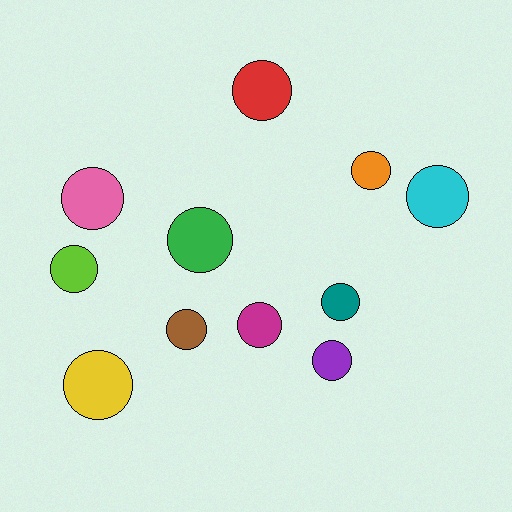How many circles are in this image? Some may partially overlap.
There are 11 circles.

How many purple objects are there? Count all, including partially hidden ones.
There is 1 purple object.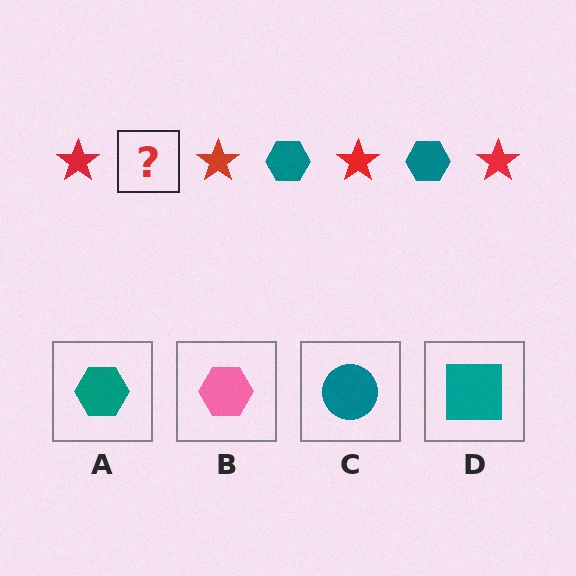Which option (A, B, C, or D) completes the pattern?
A.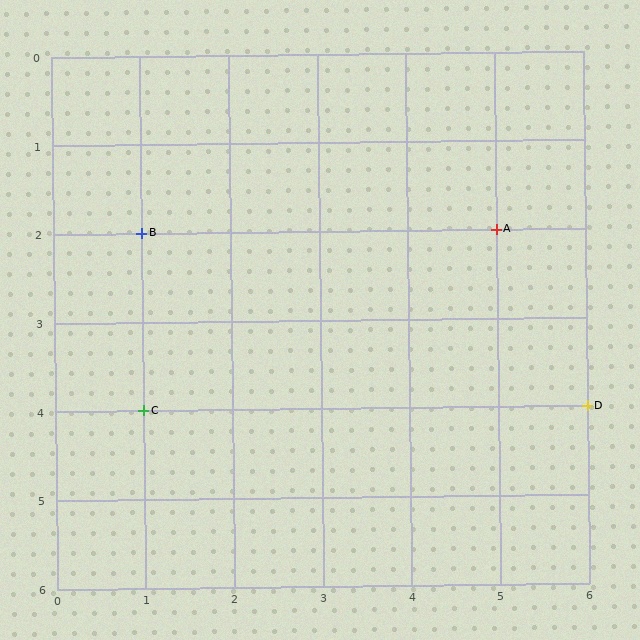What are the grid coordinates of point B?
Point B is at grid coordinates (1, 2).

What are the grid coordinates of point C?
Point C is at grid coordinates (1, 4).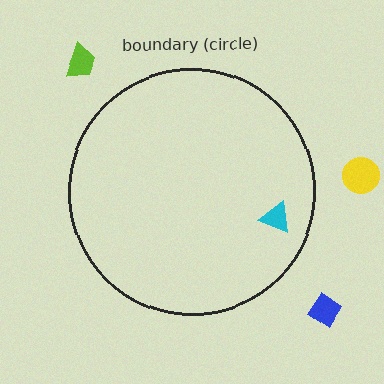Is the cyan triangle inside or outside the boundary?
Inside.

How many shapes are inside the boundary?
1 inside, 3 outside.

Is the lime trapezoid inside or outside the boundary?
Outside.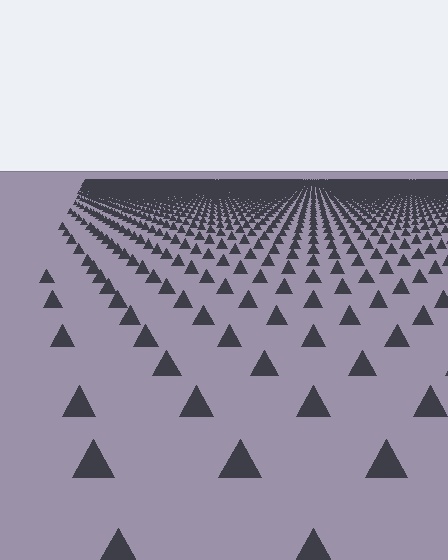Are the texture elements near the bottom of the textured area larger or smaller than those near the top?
Larger. Near the bottom, elements are closer to the viewer and appear at a bigger on-screen size.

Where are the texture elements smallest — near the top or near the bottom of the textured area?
Near the top.